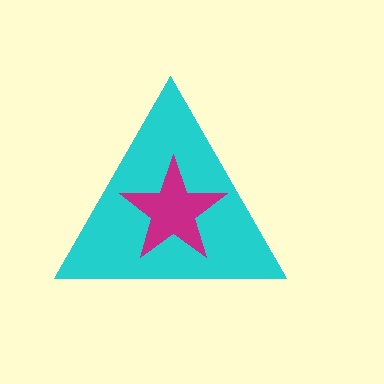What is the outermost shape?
The cyan triangle.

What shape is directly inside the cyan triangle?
The magenta star.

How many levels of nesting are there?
2.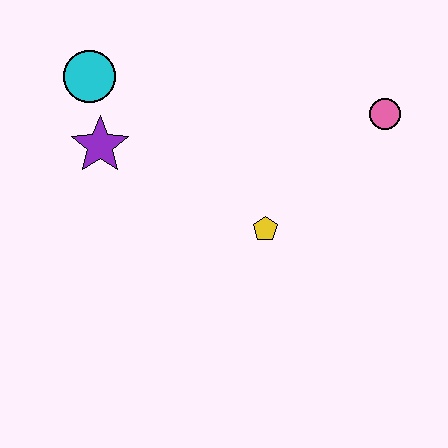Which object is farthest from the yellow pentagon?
The cyan circle is farthest from the yellow pentagon.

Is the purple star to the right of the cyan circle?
Yes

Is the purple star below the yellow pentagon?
No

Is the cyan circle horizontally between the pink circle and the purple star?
No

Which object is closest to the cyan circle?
The purple star is closest to the cyan circle.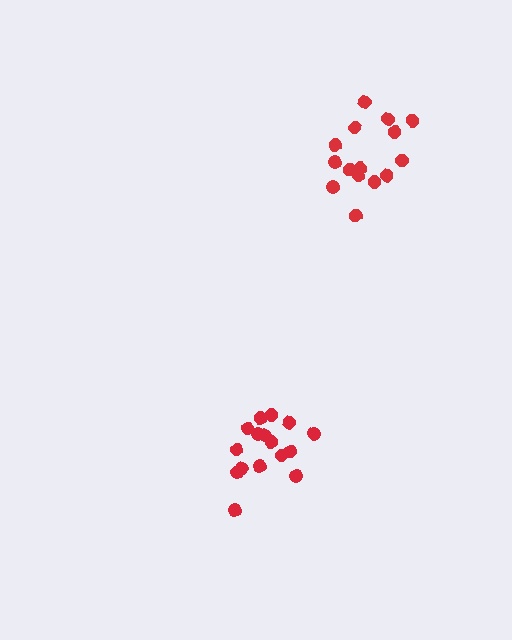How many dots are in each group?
Group 1: 16 dots, Group 2: 15 dots (31 total).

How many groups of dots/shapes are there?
There are 2 groups.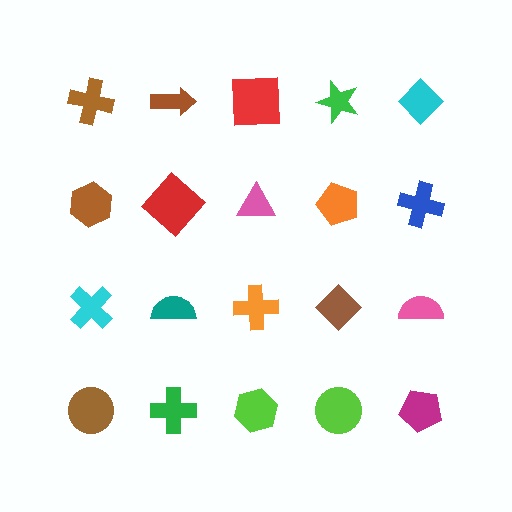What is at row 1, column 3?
A red square.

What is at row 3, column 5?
A pink semicircle.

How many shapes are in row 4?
5 shapes.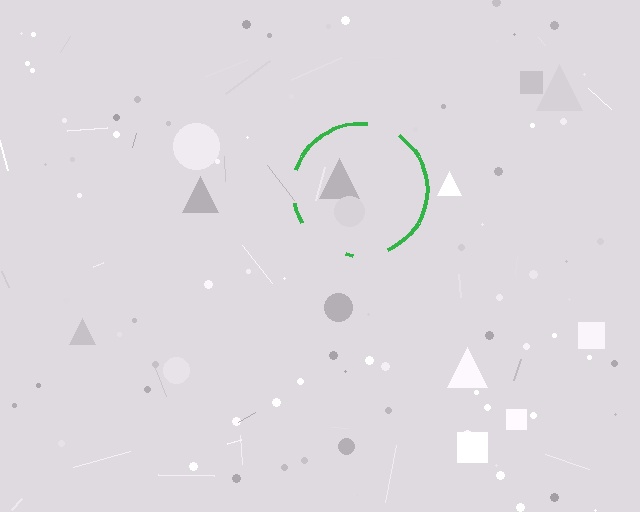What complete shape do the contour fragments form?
The contour fragments form a circle.